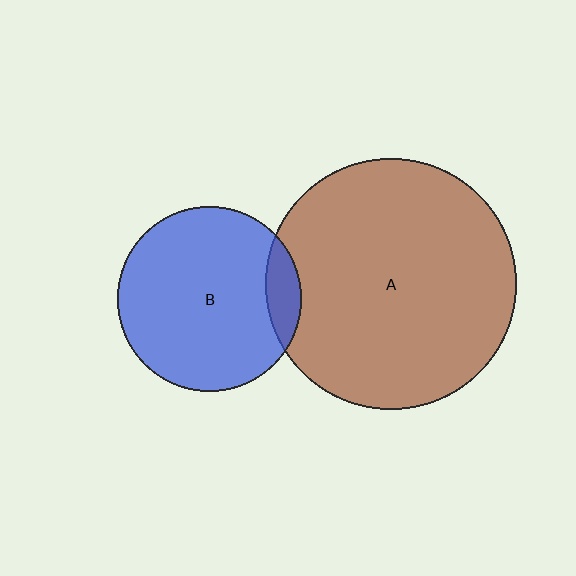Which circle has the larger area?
Circle A (brown).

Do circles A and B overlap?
Yes.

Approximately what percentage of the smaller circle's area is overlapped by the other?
Approximately 10%.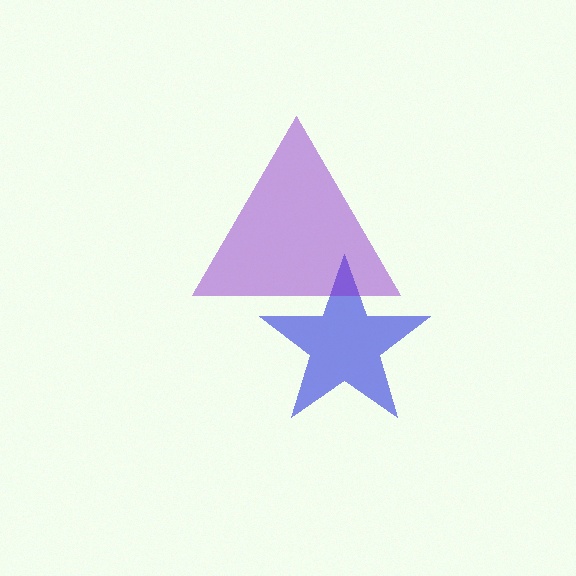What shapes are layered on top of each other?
The layered shapes are: a blue star, a purple triangle.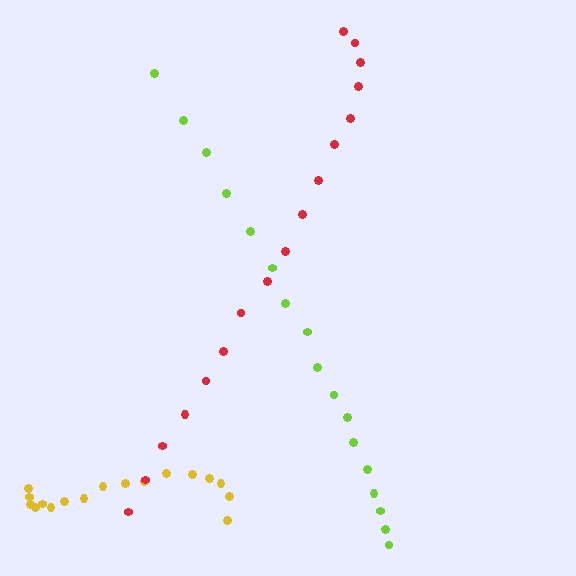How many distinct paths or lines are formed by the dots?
There are 3 distinct paths.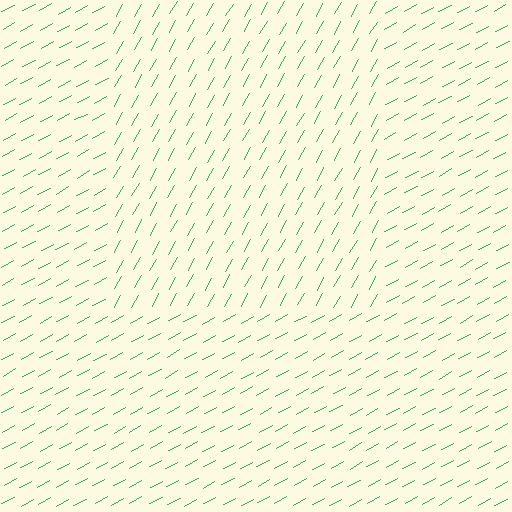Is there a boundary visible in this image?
Yes, there is a texture boundary formed by a change in line orientation.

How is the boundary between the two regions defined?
The boundary is defined purely by a change in line orientation (approximately 32 degrees difference). All lines are the same color and thickness.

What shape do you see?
I see a rectangle.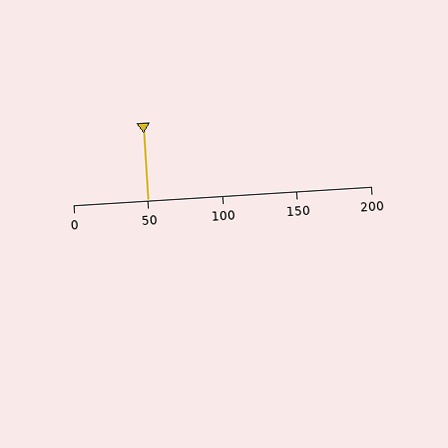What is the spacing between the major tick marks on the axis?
The major ticks are spaced 50 apart.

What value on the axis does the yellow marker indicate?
The marker indicates approximately 50.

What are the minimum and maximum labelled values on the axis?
The axis runs from 0 to 200.